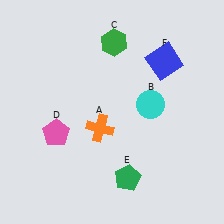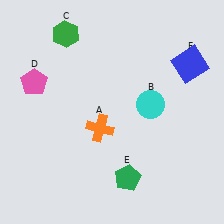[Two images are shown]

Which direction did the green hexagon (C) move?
The green hexagon (C) moved left.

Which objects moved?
The objects that moved are: the green hexagon (C), the pink pentagon (D), the blue square (F).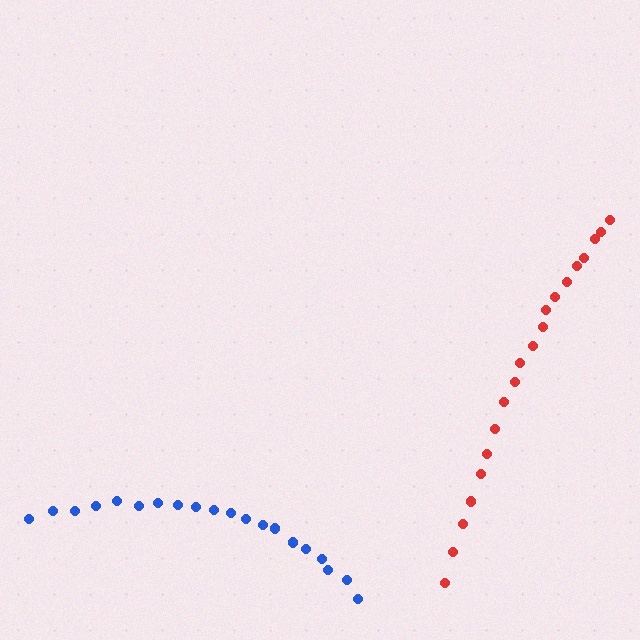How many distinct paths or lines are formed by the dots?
There are 2 distinct paths.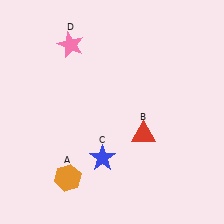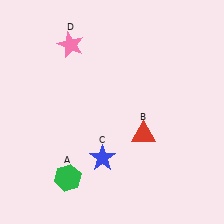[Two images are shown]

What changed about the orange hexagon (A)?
In Image 1, A is orange. In Image 2, it changed to green.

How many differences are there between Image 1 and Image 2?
There is 1 difference between the two images.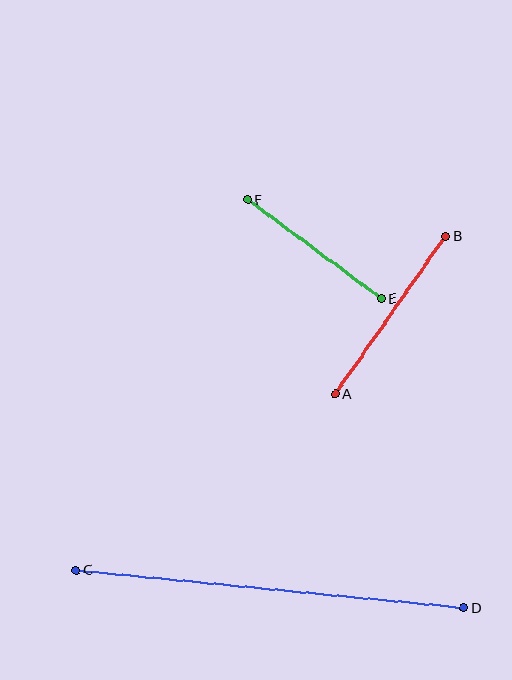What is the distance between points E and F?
The distance is approximately 166 pixels.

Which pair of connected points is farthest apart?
Points C and D are farthest apart.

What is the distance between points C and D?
The distance is approximately 389 pixels.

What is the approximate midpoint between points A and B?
The midpoint is at approximately (390, 315) pixels.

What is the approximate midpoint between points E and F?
The midpoint is at approximately (314, 249) pixels.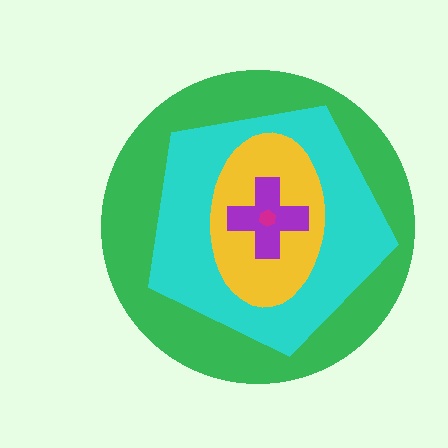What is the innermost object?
The magenta hexagon.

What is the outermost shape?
The green circle.